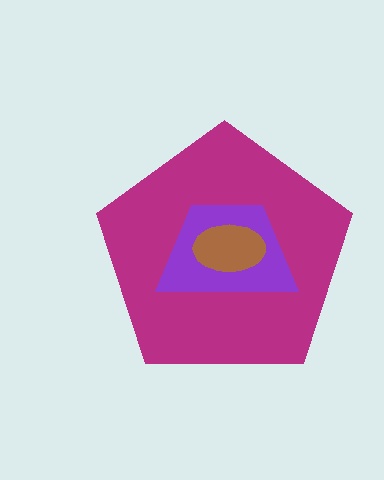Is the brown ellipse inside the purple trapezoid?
Yes.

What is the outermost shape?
The magenta pentagon.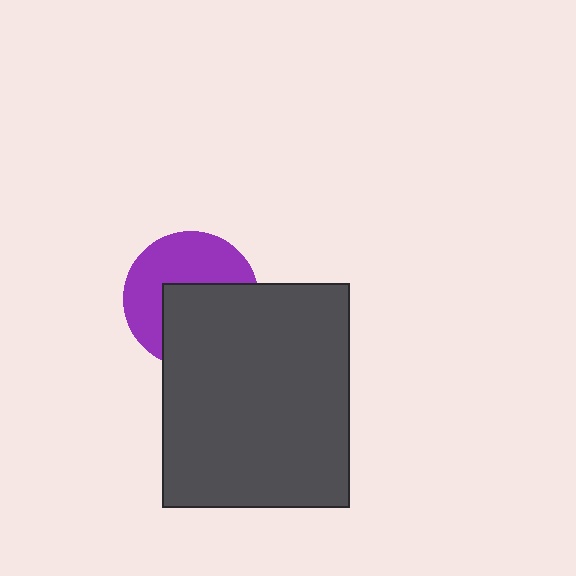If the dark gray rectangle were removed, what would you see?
You would see the complete purple circle.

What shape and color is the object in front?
The object in front is a dark gray rectangle.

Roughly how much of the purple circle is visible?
About half of it is visible (roughly 51%).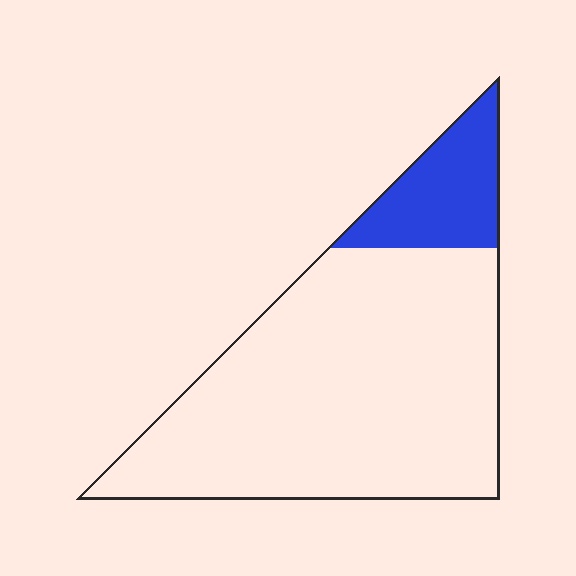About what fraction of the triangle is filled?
About one sixth (1/6).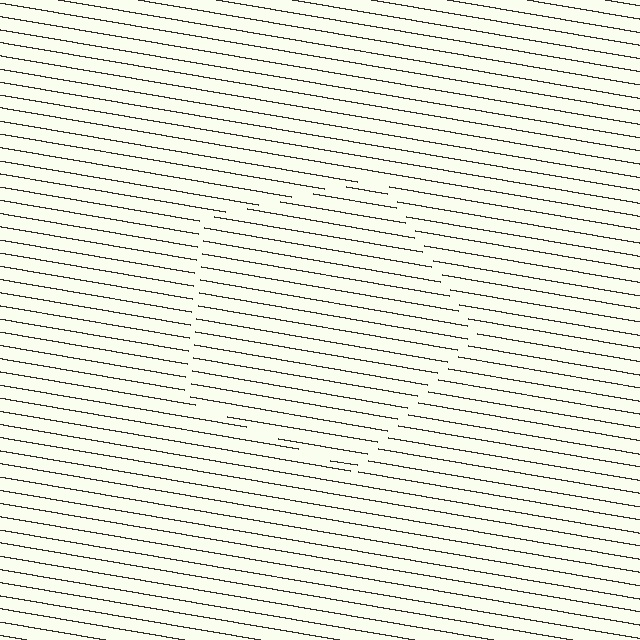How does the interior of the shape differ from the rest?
The interior of the shape contains the same grating, shifted by half a period — the contour is defined by the phase discontinuity where line-ends from the inner and outer gratings abut.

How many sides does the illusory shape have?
5 sides — the line-ends trace a pentagon.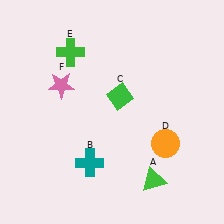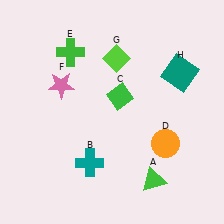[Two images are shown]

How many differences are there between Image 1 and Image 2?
There are 2 differences between the two images.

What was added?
A lime diamond (G), a teal square (H) were added in Image 2.